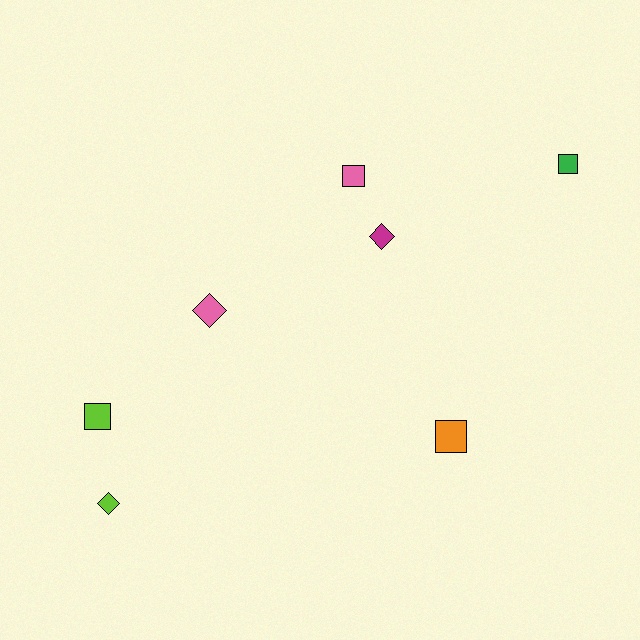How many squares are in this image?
There are 4 squares.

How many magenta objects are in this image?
There is 1 magenta object.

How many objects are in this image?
There are 7 objects.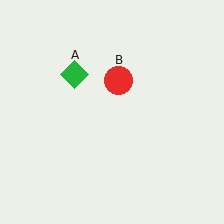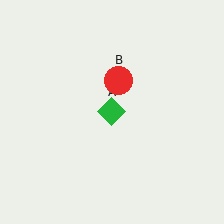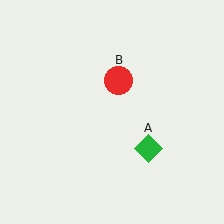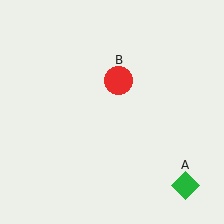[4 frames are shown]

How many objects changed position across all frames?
1 object changed position: green diamond (object A).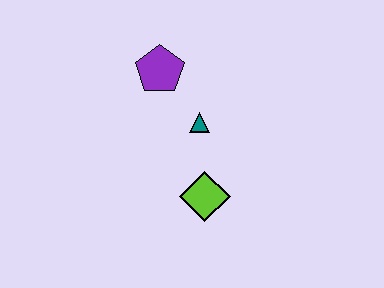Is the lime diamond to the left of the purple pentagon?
No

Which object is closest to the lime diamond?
The teal triangle is closest to the lime diamond.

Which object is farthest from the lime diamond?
The purple pentagon is farthest from the lime diamond.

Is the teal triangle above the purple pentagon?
No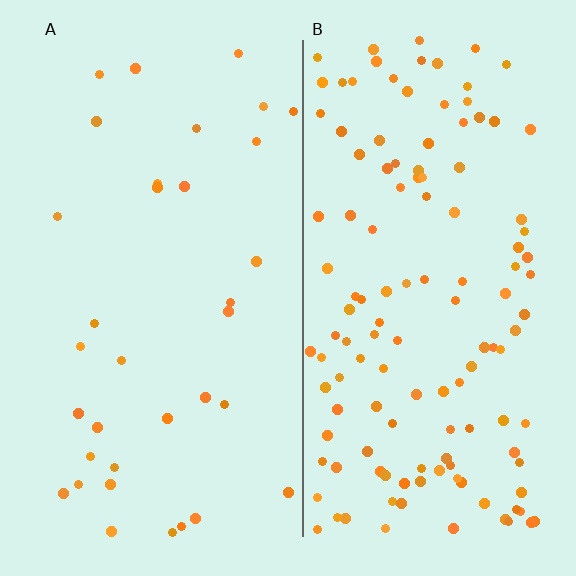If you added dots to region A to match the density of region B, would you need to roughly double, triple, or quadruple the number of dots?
Approximately quadruple.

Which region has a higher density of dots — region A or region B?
B (the right).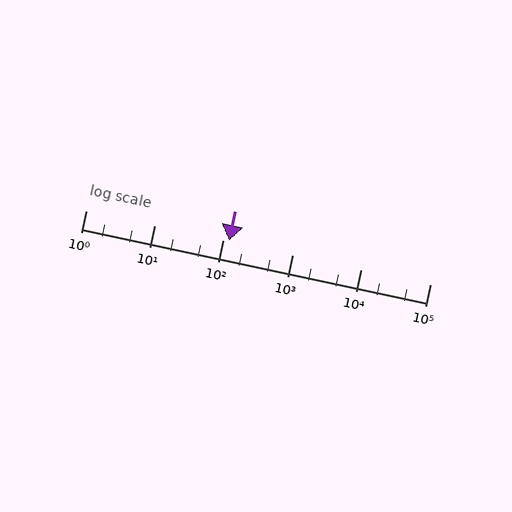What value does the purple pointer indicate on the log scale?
The pointer indicates approximately 120.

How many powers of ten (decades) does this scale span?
The scale spans 5 decades, from 1 to 100000.